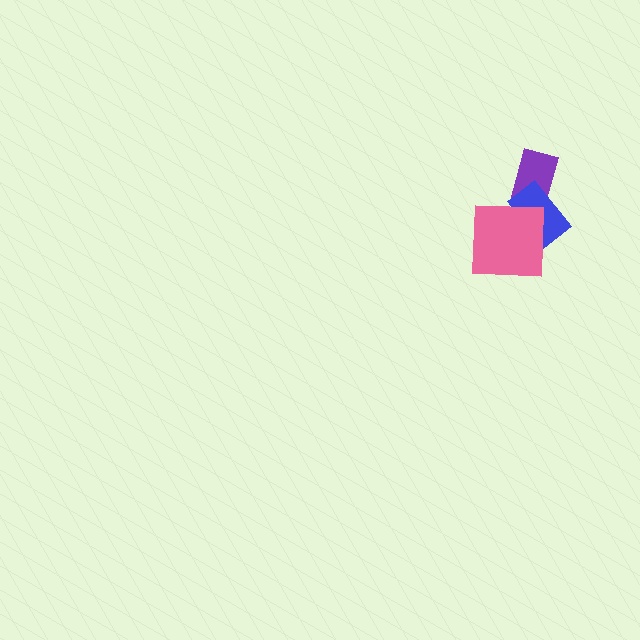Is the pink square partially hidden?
No, no other shape covers it.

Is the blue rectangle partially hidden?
Yes, it is partially covered by another shape.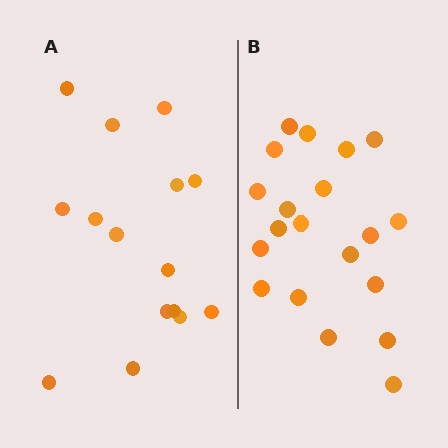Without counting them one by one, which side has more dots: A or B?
Region B (the right region) has more dots.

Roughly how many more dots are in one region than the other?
Region B has about 5 more dots than region A.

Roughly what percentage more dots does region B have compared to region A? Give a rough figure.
About 35% more.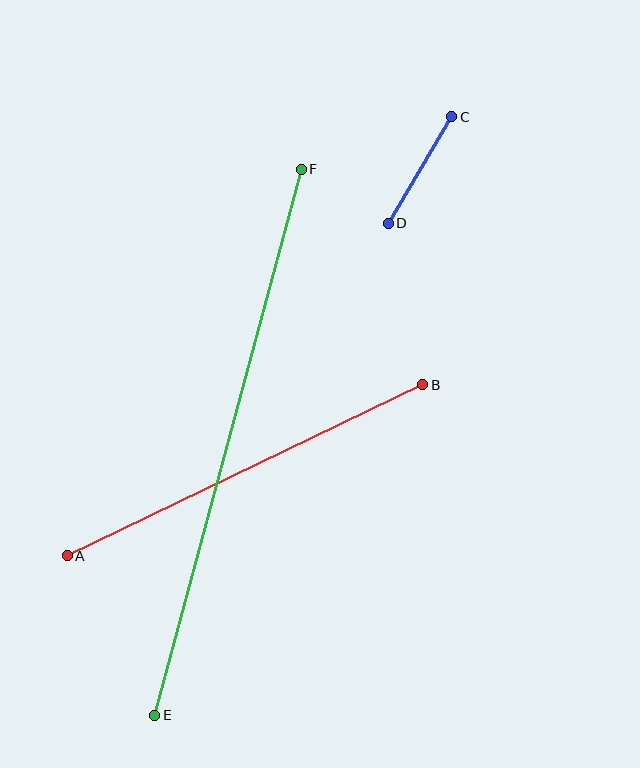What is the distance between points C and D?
The distance is approximately 124 pixels.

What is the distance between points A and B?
The distance is approximately 394 pixels.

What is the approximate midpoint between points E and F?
The midpoint is at approximately (228, 442) pixels.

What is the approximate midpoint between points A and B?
The midpoint is at approximately (245, 470) pixels.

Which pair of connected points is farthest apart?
Points E and F are farthest apart.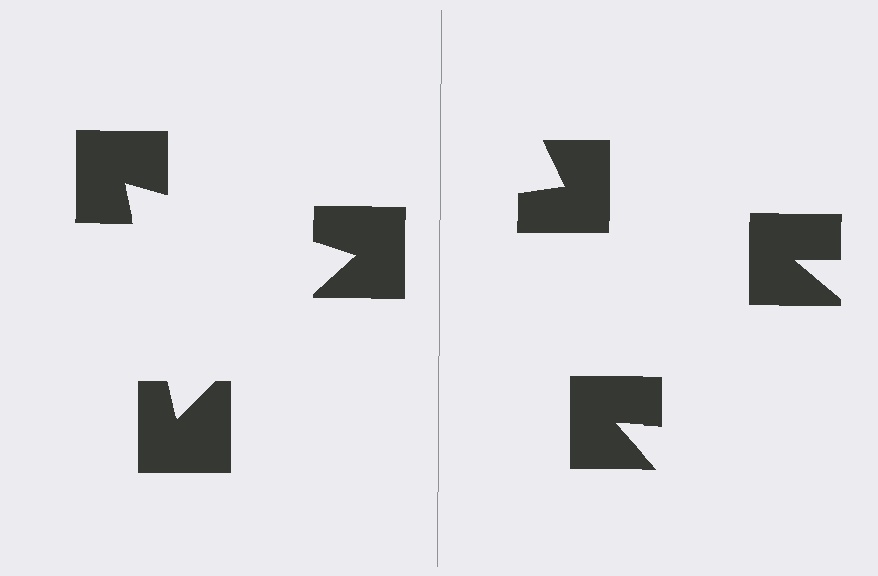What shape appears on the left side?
An illusory triangle.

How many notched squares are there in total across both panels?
6 — 3 on each side.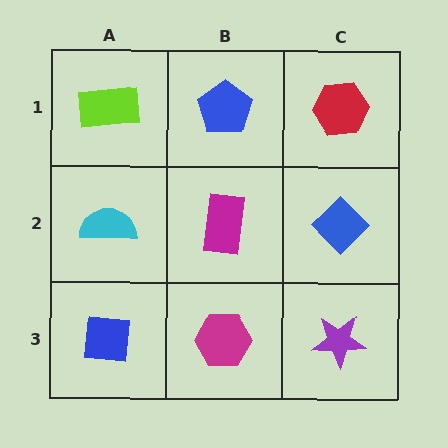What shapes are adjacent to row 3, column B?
A magenta rectangle (row 2, column B), a blue square (row 3, column A), a purple star (row 3, column C).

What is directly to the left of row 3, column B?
A blue square.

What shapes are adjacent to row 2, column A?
A lime rectangle (row 1, column A), a blue square (row 3, column A), a magenta rectangle (row 2, column B).